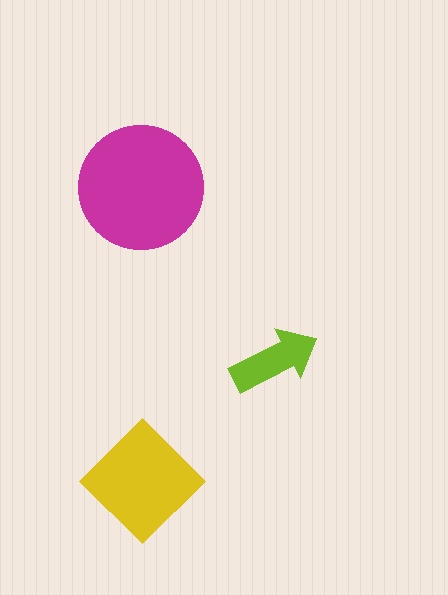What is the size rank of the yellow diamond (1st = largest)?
2nd.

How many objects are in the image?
There are 3 objects in the image.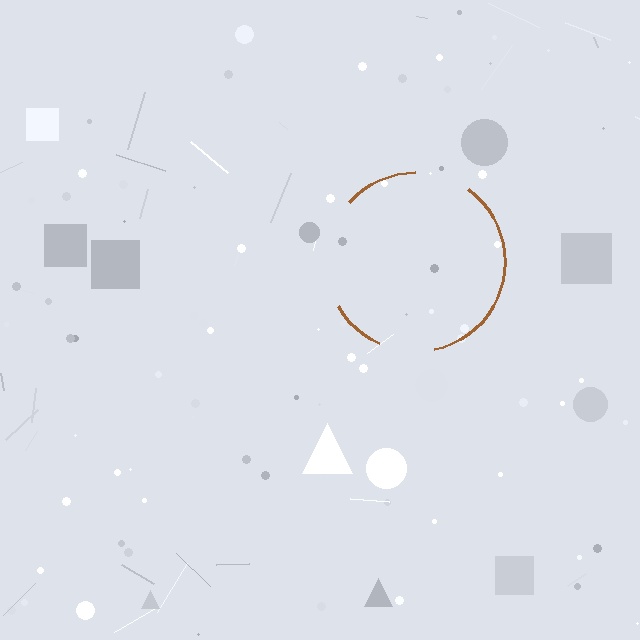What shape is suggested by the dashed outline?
The dashed outline suggests a circle.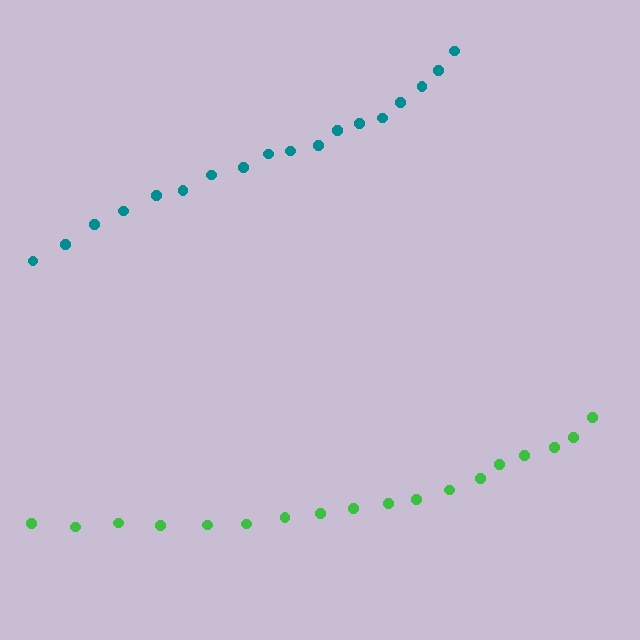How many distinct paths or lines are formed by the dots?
There are 2 distinct paths.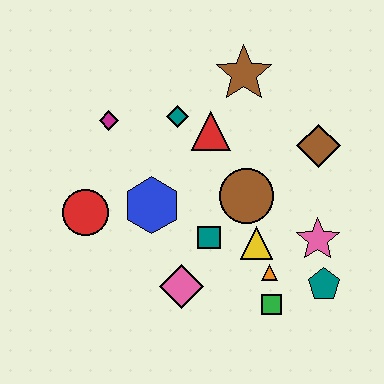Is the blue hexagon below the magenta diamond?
Yes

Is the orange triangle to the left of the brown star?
No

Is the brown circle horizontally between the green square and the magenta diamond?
Yes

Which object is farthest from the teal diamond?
The teal pentagon is farthest from the teal diamond.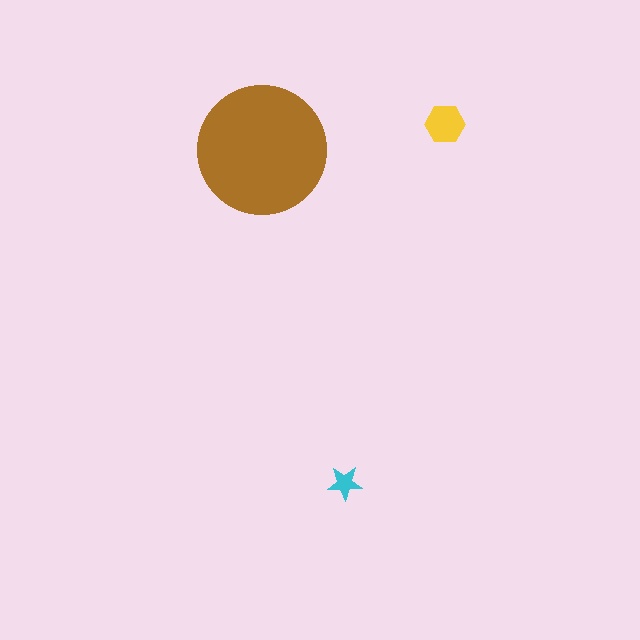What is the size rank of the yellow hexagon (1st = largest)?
2nd.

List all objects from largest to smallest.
The brown circle, the yellow hexagon, the cyan star.